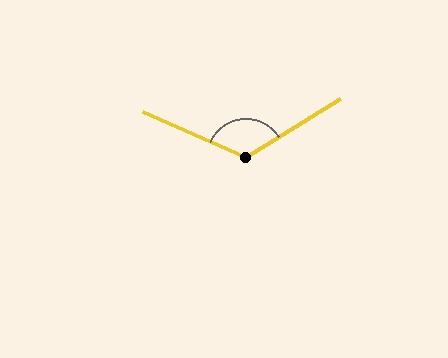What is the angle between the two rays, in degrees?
Approximately 124 degrees.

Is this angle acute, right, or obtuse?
It is obtuse.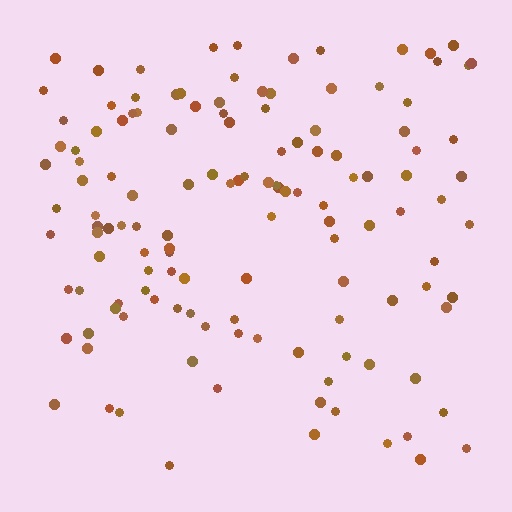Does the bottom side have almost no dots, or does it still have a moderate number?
Still a moderate number, just noticeably fewer than the top.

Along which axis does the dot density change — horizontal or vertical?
Vertical.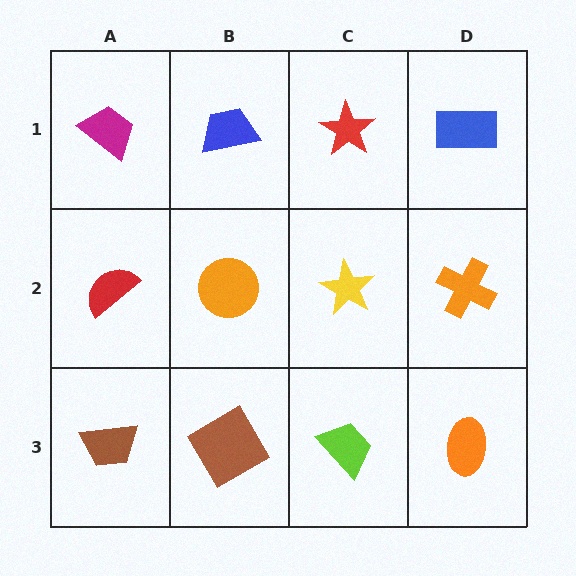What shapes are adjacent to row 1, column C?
A yellow star (row 2, column C), a blue trapezoid (row 1, column B), a blue rectangle (row 1, column D).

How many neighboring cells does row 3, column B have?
3.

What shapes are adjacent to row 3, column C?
A yellow star (row 2, column C), a brown diamond (row 3, column B), an orange ellipse (row 3, column D).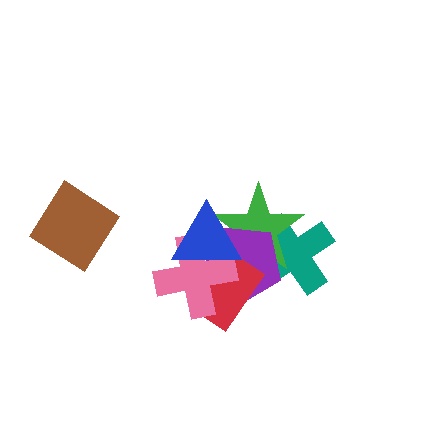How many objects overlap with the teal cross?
2 objects overlap with the teal cross.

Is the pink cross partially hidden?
Yes, it is partially covered by another shape.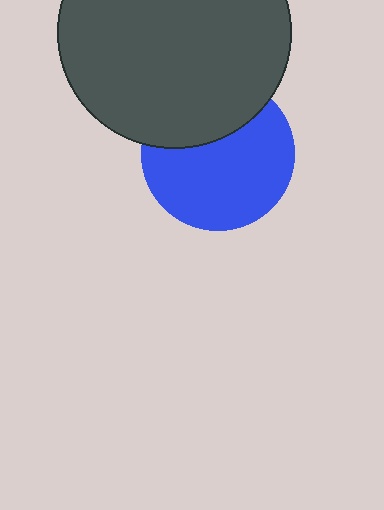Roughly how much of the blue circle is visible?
Most of it is visible (roughly 66%).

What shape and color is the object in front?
The object in front is a dark gray circle.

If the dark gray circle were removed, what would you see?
You would see the complete blue circle.